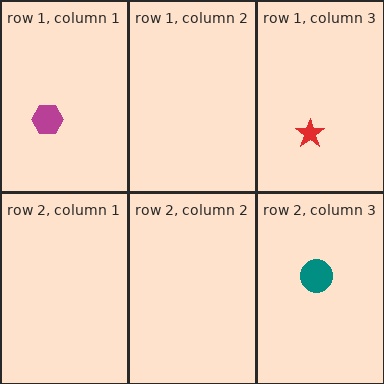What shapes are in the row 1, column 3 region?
The red star.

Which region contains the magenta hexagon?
The row 1, column 1 region.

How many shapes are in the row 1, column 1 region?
1.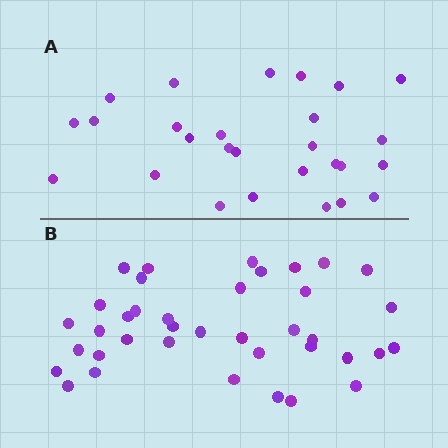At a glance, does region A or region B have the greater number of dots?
Region B (the bottom region) has more dots.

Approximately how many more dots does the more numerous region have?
Region B has roughly 12 or so more dots than region A.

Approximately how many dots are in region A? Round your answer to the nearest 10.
About 30 dots. (The exact count is 27, which rounds to 30.)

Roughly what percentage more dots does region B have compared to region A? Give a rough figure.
About 40% more.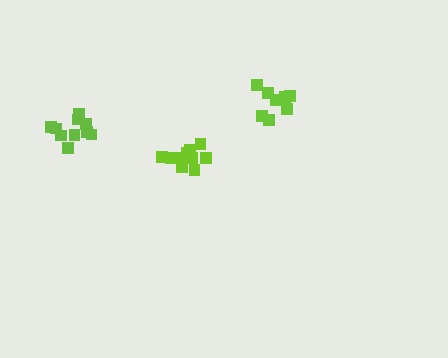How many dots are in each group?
Group 1: 8 dots, Group 2: 11 dots, Group 3: 10 dots (29 total).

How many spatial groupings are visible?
There are 3 spatial groupings.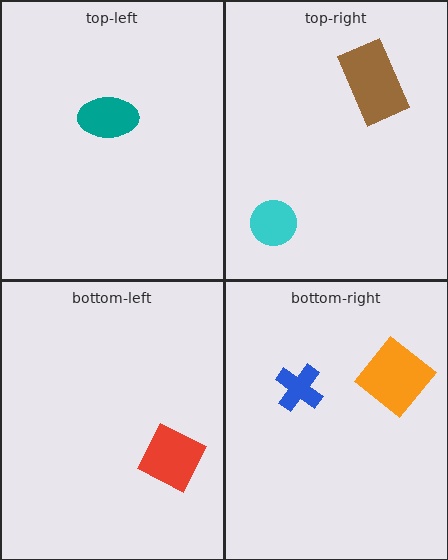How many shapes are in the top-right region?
2.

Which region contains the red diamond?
The bottom-left region.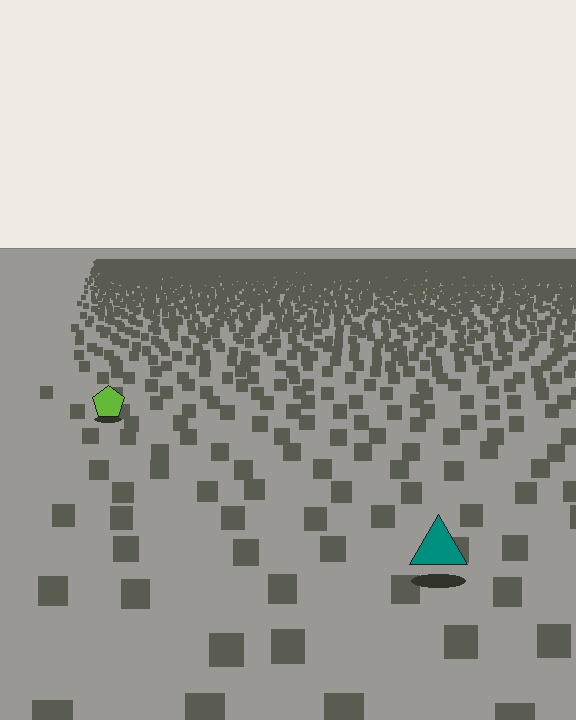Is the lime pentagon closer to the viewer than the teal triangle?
No. The teal triangle is closer — you can tell from the texture gradient: the ground texture is coarser near it.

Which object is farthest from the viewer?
The lime pentagon is farthest from the viewer. It appears smaller and the ground texture around it is denser.